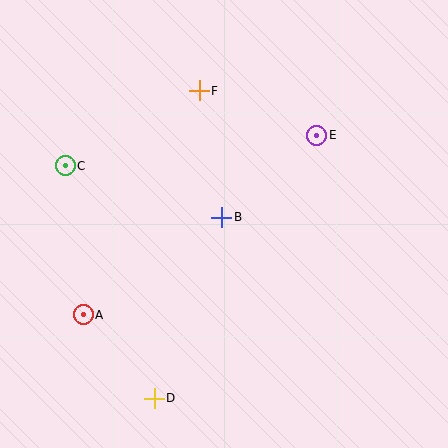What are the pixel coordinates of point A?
Point A is at (83, 315).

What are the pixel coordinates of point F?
Point F is at (199, 91).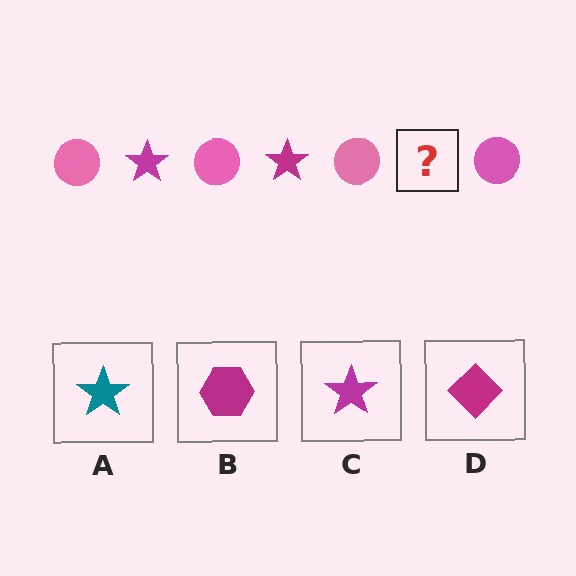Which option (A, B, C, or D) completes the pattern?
C.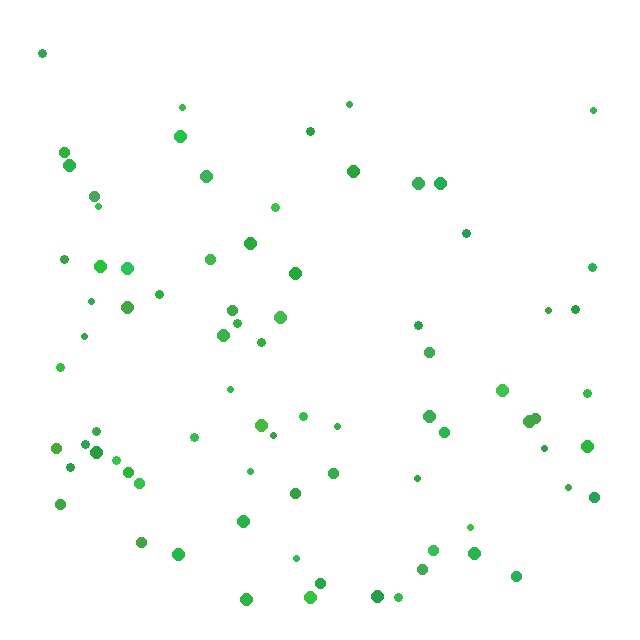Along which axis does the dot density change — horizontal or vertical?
Vertical.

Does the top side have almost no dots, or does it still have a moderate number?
Still a moderate number, just noticeably fewer than the bottom.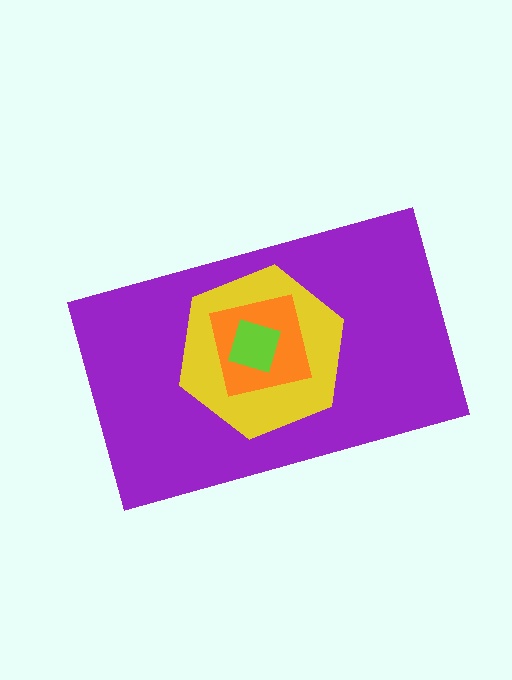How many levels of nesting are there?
4.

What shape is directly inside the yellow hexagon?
The orange square.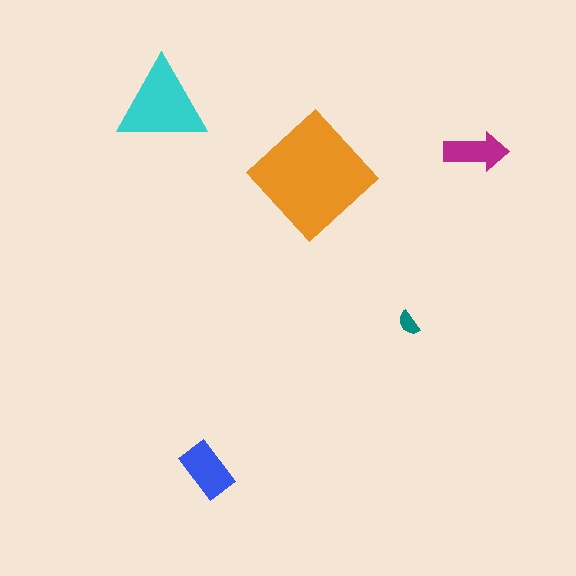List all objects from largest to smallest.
The orange diamond, the cyan triangle, the blue rectangle, the magenta arrow, the teal semicircle.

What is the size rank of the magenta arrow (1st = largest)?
4th.